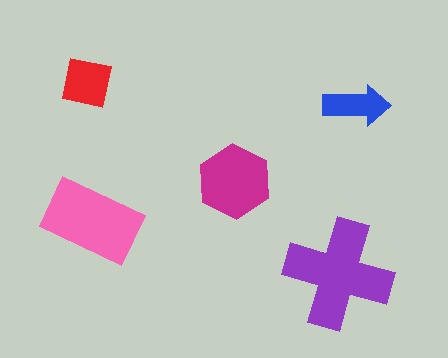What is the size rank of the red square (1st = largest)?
4th.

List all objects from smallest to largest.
The blue arrow, the red square, the magenta hexagon, the pink rectangle, the purple cross.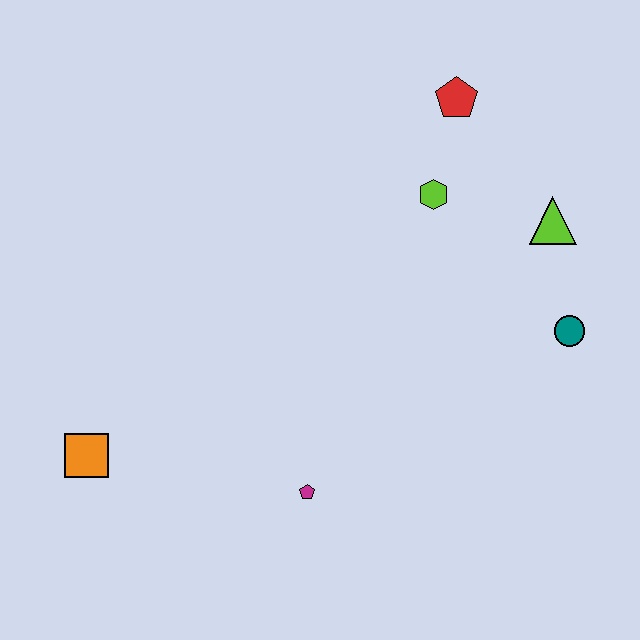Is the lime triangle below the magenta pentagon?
No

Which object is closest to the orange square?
The magenta pentagon is closest to the orange square.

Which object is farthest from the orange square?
The lime triangle is farthest from the orange square.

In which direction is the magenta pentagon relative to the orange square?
The magenta pentagon is to the right of the orange square.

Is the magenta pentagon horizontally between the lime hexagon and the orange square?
Yes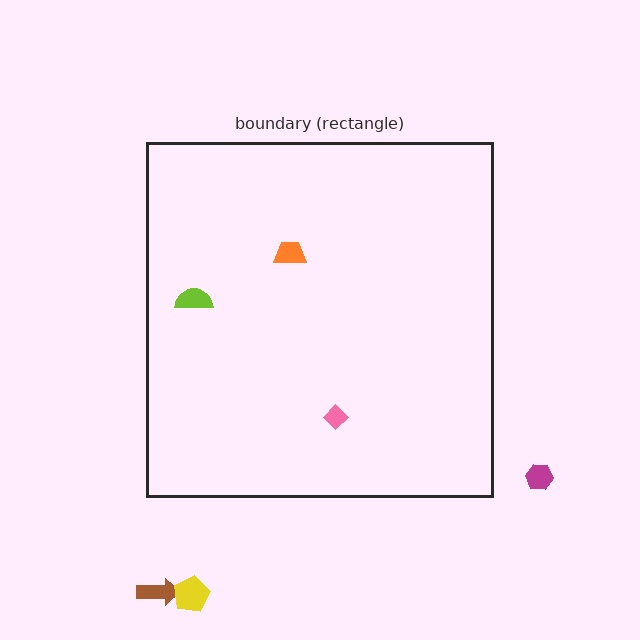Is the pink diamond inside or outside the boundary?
Inside.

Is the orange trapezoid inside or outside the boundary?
Inside.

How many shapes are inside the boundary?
3 inside, 3 outside.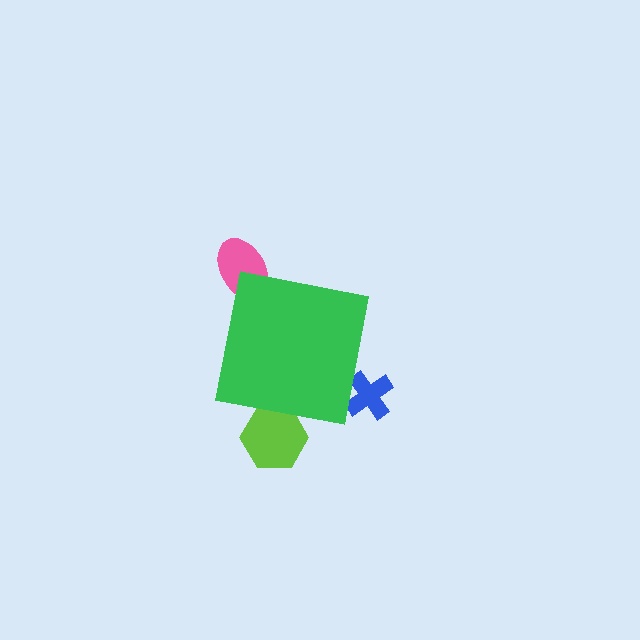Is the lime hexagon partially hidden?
Yes, the lime hexagon is partially hidden behind the green square.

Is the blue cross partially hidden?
Yes, the blue cross is partially hidden behind the green square.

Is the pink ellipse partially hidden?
Yes, the pink ellipse is partially hidden behind the green square.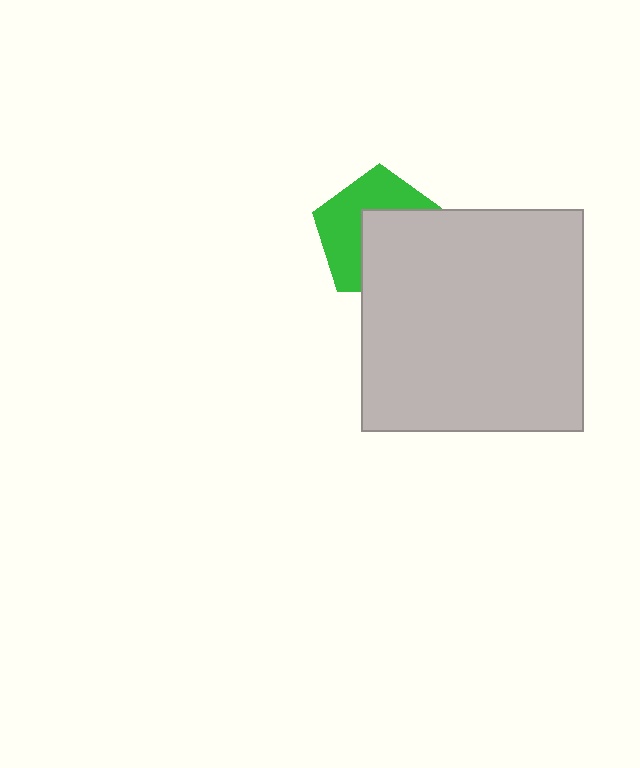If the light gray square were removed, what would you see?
You would see the complete green pentagon.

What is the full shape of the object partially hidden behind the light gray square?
The partially hidden object is a green pentagon.